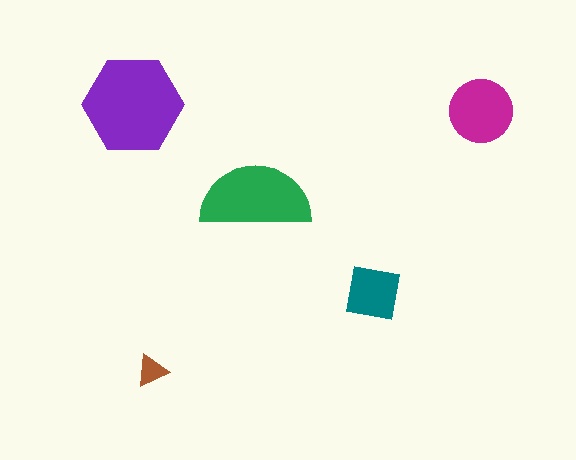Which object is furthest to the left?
The purple hexagon is leftmost.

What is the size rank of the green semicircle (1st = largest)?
2nd.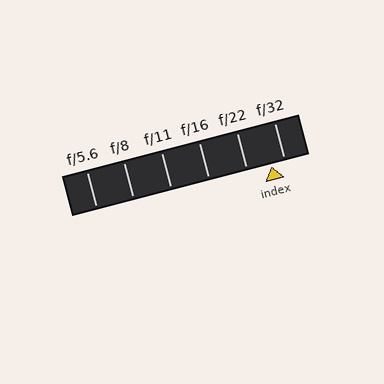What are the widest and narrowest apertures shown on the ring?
The widest aperture shown is f/5.6 and the narrowest is f/32.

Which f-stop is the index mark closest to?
The index mark is closest to f/32.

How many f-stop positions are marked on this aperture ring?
There are 6 f-stop positions marked.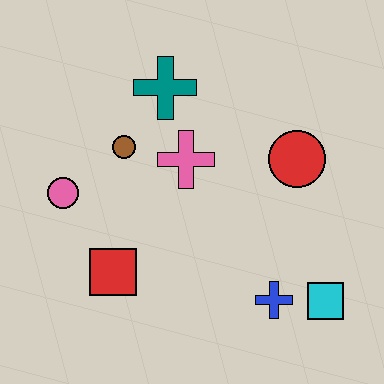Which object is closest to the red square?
The pink circle is closest to the red square.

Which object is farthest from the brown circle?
The cyan square is farthest from the brown circle.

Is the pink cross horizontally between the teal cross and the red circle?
Yes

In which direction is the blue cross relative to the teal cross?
The blue cross is below the teal cross.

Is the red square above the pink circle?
No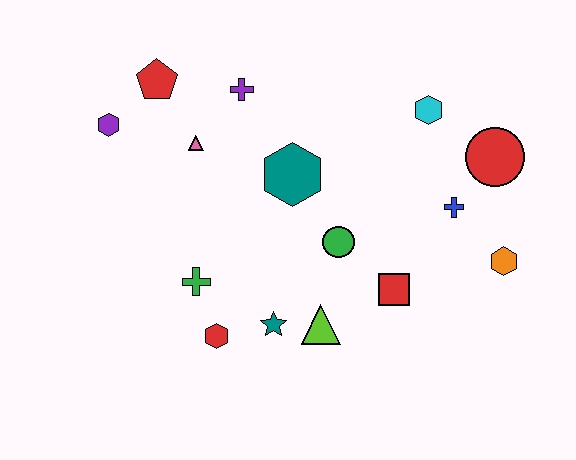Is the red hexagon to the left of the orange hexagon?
Yes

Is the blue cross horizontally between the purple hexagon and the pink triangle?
No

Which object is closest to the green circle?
The red square is closest to the green circle.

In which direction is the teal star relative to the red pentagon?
The teal star is below the red pentagon.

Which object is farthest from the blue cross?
The purple hexagon is farthest from the blue cross.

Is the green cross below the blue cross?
Yes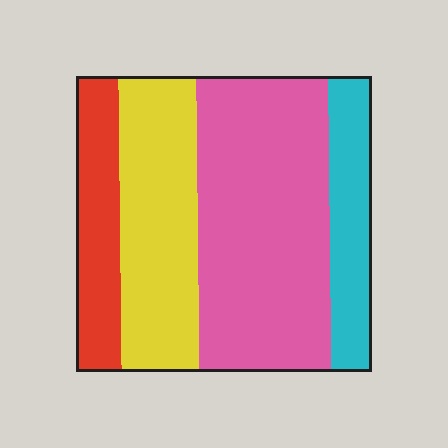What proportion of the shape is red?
Red takes up less than a sixth of the shape.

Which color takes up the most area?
Pink, at roughly 45%.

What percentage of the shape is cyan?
Cyan covers roughly 15% of the shape.